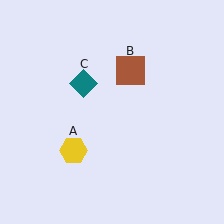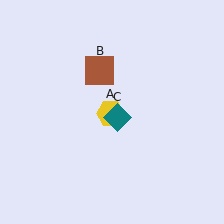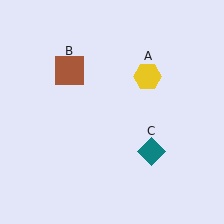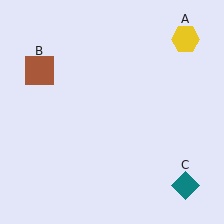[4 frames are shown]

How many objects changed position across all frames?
3 objects changed position: yellow hexagon (object A), brown square (object B), teal diamond (object C).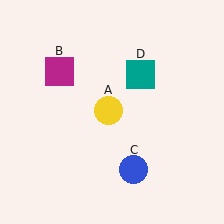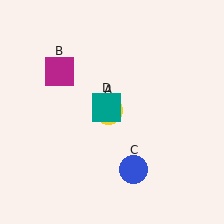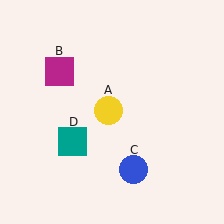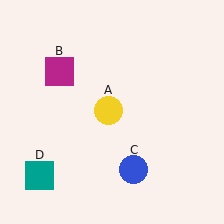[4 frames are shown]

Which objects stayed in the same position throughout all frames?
Yellow circle (object A) and magenta square (object B) and blue circle (object C) remained stationary.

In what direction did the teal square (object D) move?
The teal square (object D) moved down and to the left.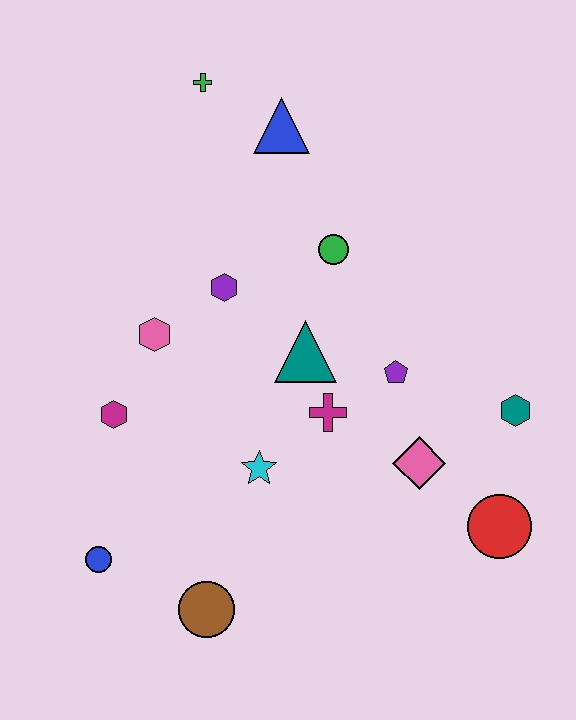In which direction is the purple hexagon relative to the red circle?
The purple hexagon is to the left of the red circle.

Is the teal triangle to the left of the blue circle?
No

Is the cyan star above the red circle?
Yes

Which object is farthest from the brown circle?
The green cross is farthest from the brown circle.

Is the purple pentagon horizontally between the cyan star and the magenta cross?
No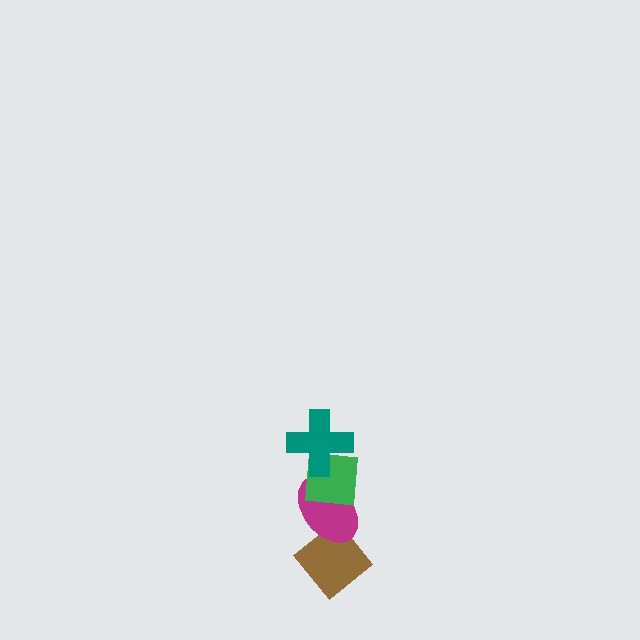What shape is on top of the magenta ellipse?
The green square is on top of the magenta ellipse.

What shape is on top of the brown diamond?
The magenta ellipse is on top of the brown diamond.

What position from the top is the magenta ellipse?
The magenta ellipse is 3rd from the top.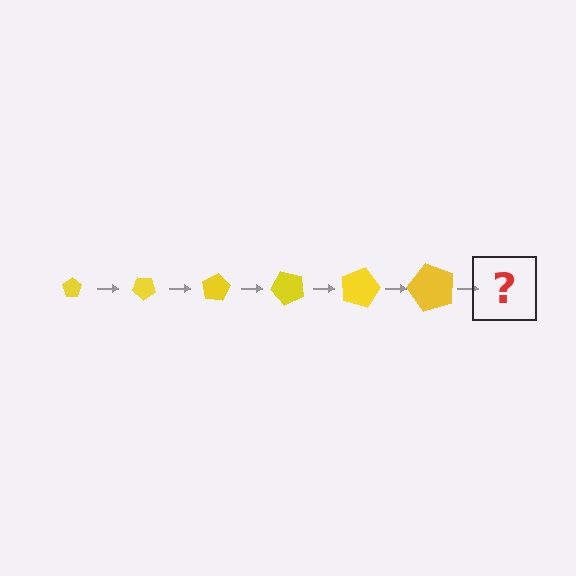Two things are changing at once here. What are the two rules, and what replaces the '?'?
The two rules are that the pentagon grows larger each step and it rotates 40 degrees each step. The '?' should be a pentagon, larger than the previous one and rotated 240 degrees from the start.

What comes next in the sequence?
The next element should be a pentagon, larger than the previous one and rotated 240 degrees from the start.